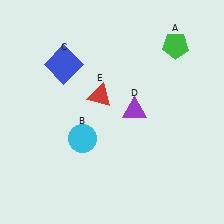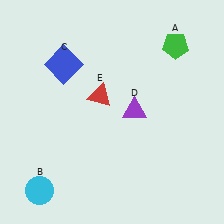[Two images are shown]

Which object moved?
The cyan circle (B) moved down.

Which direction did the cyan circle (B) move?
The cyan circle (B) moved down.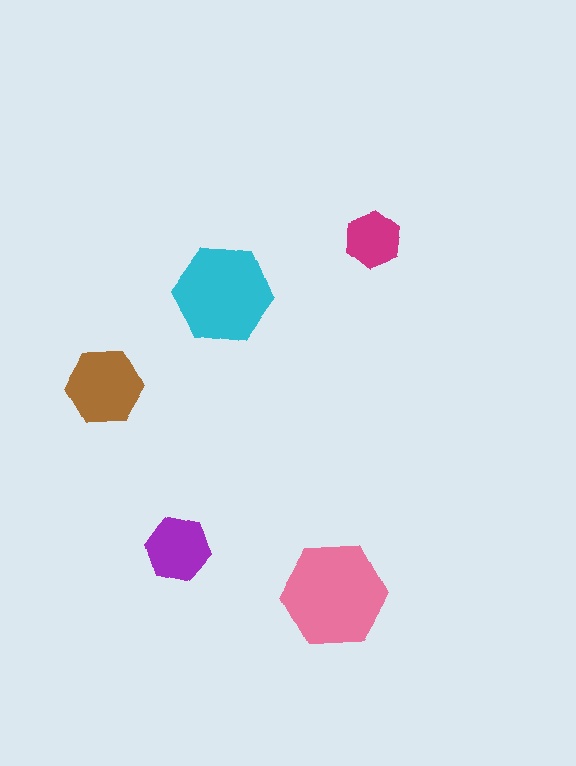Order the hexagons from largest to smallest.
the pink one, the cyan one, the brown one, the purple one, the magenta one.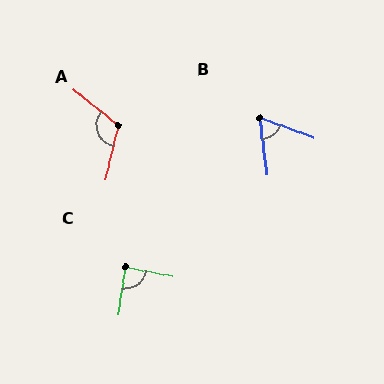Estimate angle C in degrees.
Approximately 88 degrees.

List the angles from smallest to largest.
B (63°), C (88°), A (115°).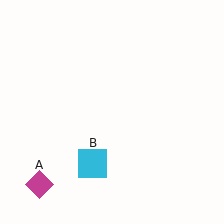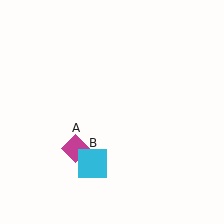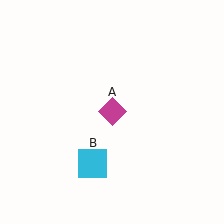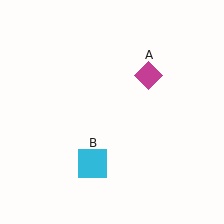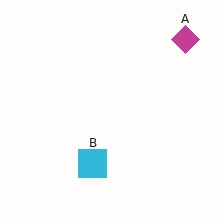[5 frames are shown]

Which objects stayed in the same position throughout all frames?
Cyan square (object B) remained stationary.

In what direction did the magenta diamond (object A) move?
The magenta diamond (object A) moved up and to the right.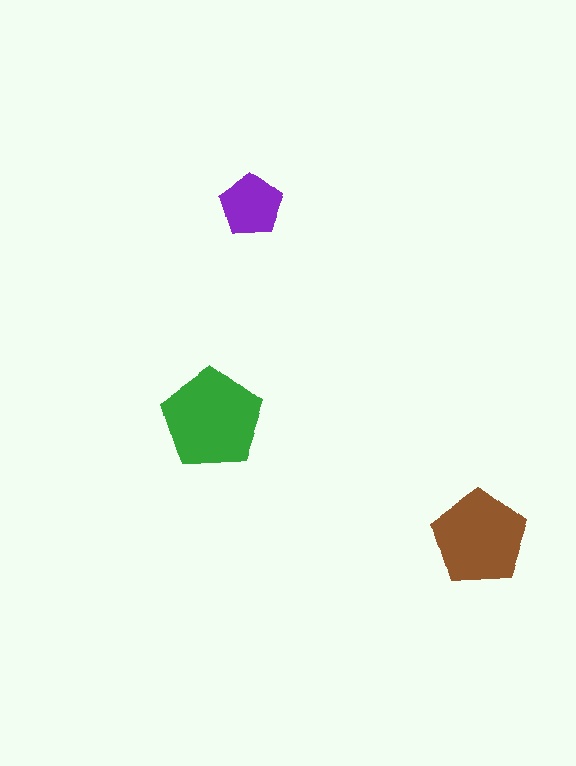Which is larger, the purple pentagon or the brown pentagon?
The brown one.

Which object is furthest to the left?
The green pentagon is leftmost.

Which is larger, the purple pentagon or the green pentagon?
The green one.